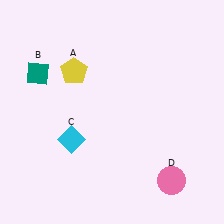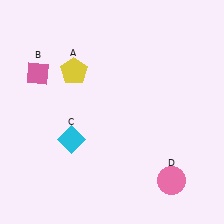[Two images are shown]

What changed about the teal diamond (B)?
In Image 1, B is teal. In Image 2, it changed to pink.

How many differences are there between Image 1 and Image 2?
There is 1 difference between the two images.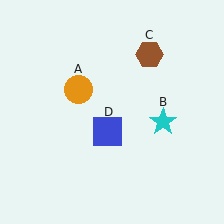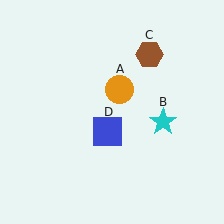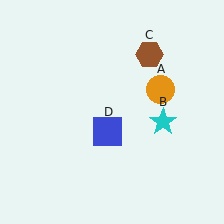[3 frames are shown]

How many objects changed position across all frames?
1 object changed position: orange circle (object A).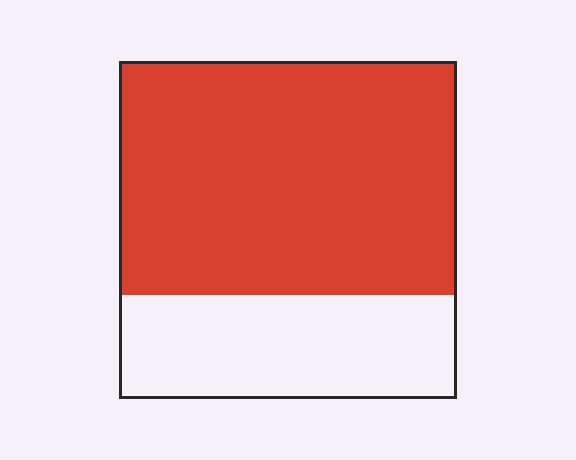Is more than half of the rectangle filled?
Yes.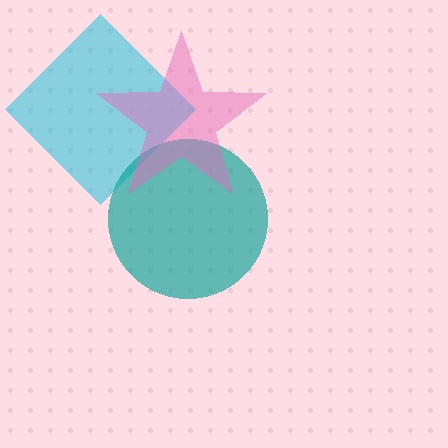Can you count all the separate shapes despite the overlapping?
Yes, there are 3 separate shapes.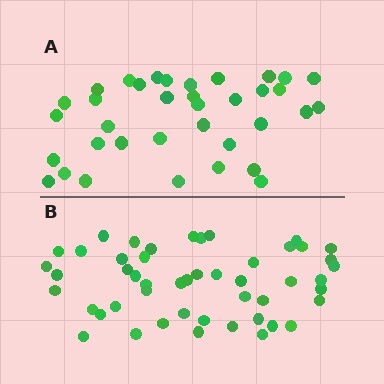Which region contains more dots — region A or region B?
Region B (the bottom region) has more dots.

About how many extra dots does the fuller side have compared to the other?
Region B has approximately 15 more dots than region A.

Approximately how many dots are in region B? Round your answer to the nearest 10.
About 50 dots. (The exact count is 49, which rounds to 50.)